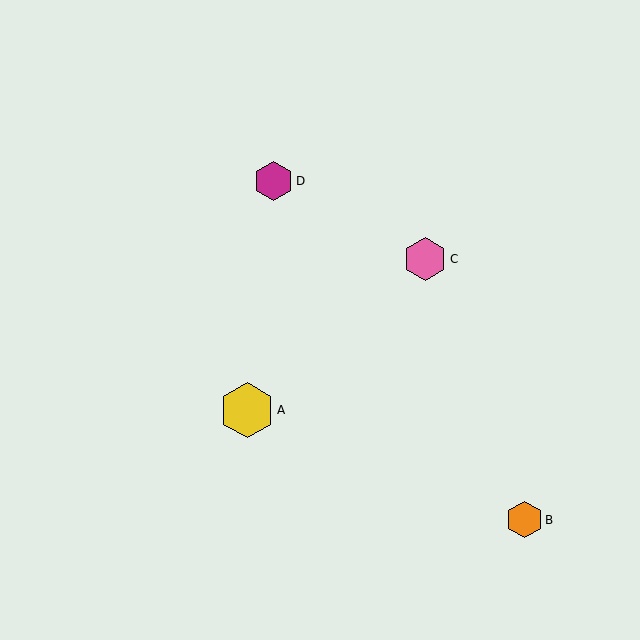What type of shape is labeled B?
Shape B is an orange hexagon.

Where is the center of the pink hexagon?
The center of the pink hexagon is at (425, 259).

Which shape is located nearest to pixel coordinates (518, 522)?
The orange hexagon (labeled B) at (524, 520) is nearest to that location.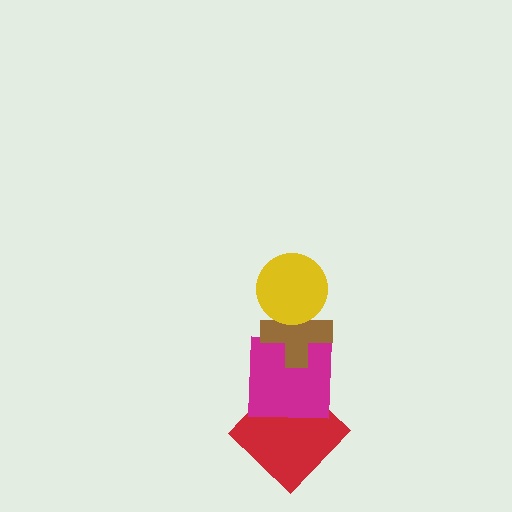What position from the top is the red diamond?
The red diamond is 4th from the top.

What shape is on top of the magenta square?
The brown cross is on top of the magenta square.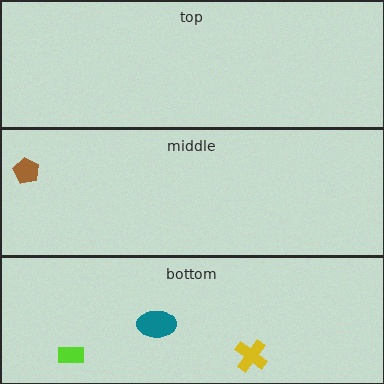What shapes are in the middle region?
The brown pentagon.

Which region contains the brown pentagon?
The middle region.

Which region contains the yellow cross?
The bottom region.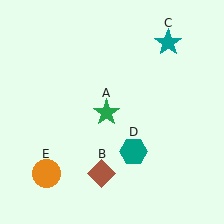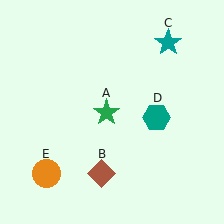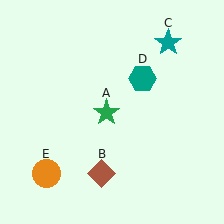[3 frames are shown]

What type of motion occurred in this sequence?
The teal hexagon (object D) rotated counterclockwise around the center of the scene.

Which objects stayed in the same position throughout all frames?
Green star (object A) and brown diamond (object B) and teal star (object C) and orange circle (object E) remained stationary.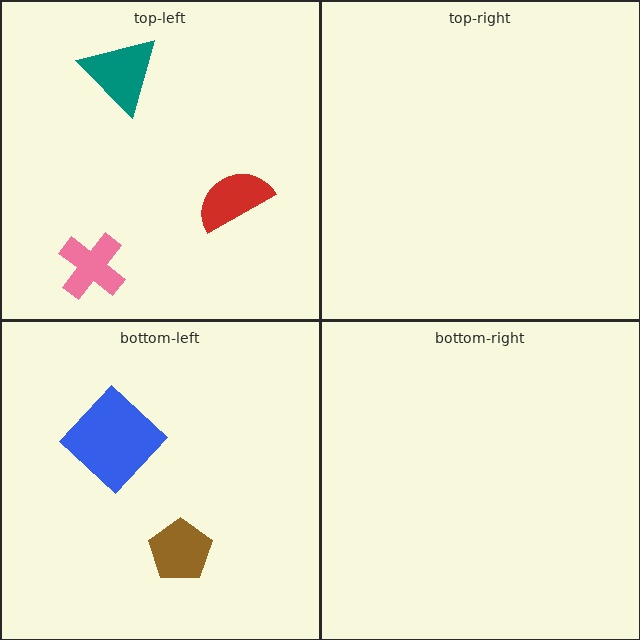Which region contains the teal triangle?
The top-left region.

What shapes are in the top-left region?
The teal triangle, the red semicircle, the pink cross.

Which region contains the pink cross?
The top-left region.